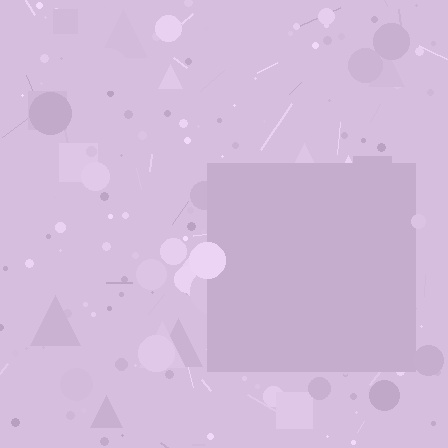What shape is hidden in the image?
A square is hidden in the image.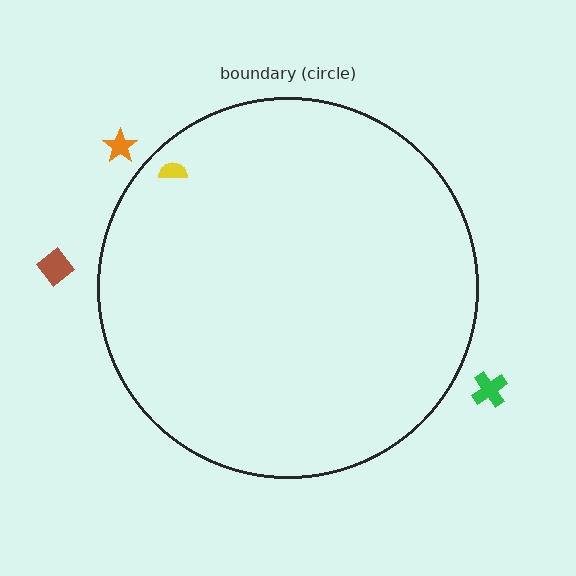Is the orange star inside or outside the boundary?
Outside.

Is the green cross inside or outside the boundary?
Outside.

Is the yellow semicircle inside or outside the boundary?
Inside.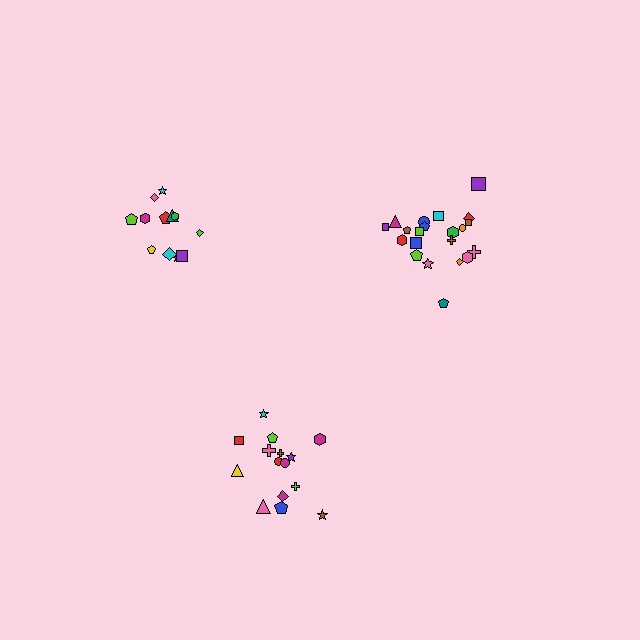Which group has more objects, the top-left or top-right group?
The top-right group.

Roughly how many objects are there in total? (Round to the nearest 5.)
Roughly 50 objects in total.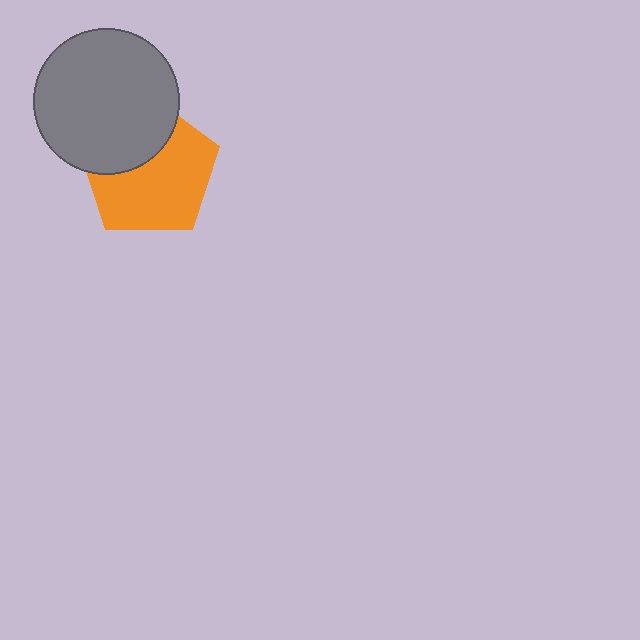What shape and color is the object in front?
The object in front is a gray circle.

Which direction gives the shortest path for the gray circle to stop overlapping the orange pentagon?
Moving up gives the shortest separation.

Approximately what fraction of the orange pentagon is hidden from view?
Roughly 36% of the orange pentagon is hidden behind the gray circle.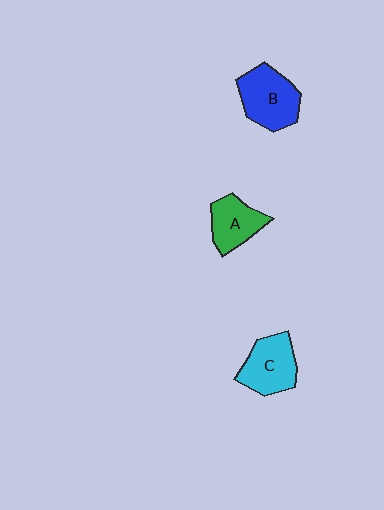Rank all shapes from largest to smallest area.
From largest to smallest: B (blue), C (cyan), A (green).